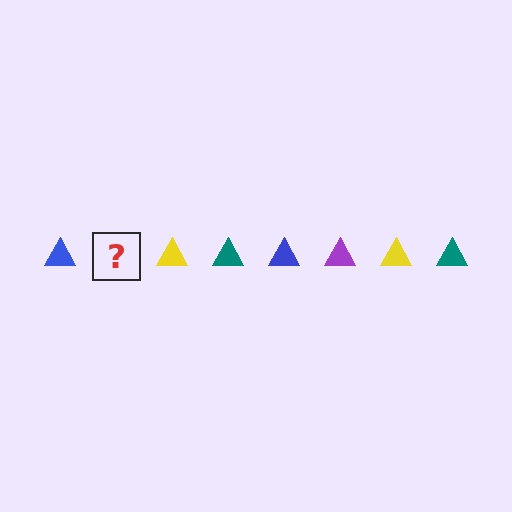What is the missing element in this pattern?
The missing element is a purple triangle.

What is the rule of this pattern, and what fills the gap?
The rule is that the pattern cycles through blue, purple, yellow, teal triangles. The gap should be filled with a purple triangle.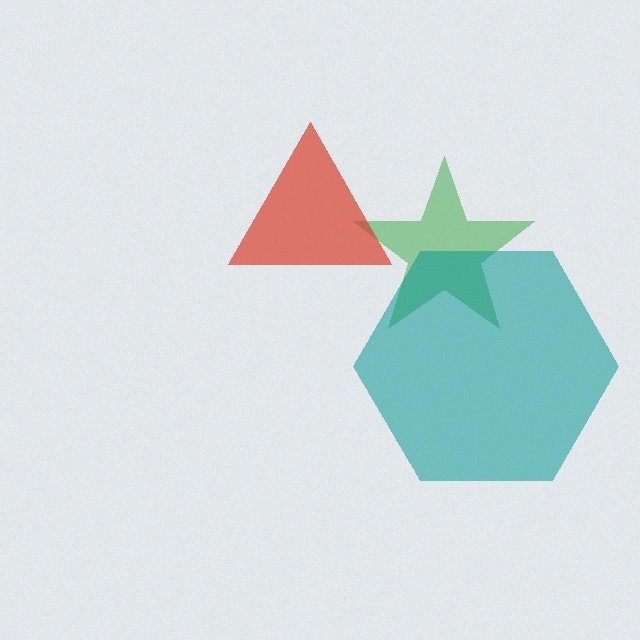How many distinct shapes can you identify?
There are 3 distinct shapes: a green star, a teal hexagon, a red triangle.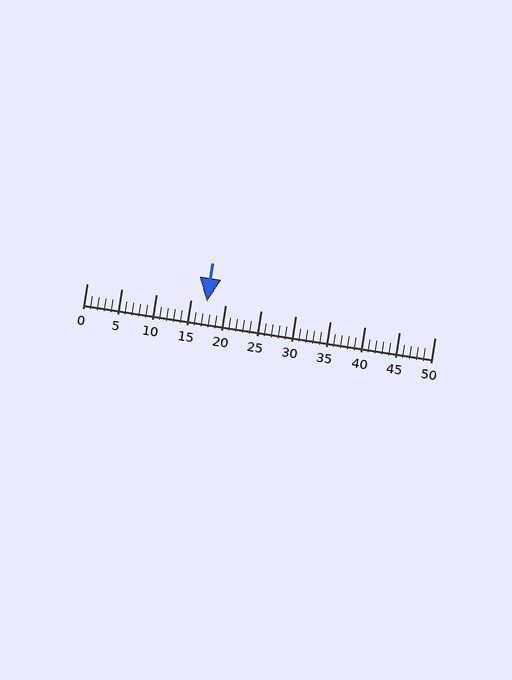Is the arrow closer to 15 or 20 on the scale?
The arrow is closer to 15.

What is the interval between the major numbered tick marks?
The major tick marks are spaced 5 units apart.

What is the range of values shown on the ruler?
The ruler shows values from 0 to 50.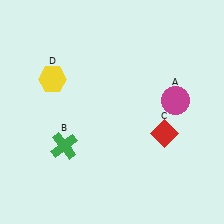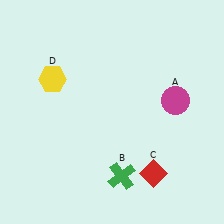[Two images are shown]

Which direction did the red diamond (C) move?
The red diamond (C) moved down.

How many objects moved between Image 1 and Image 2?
2 objects moved between the two images.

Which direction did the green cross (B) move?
The green cross (B) moved right.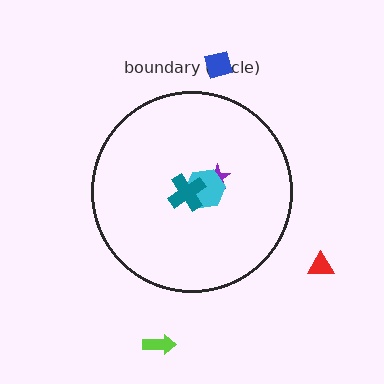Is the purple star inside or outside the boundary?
Inside.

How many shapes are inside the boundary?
3 inside, 3 outside.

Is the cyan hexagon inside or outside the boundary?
Inside.